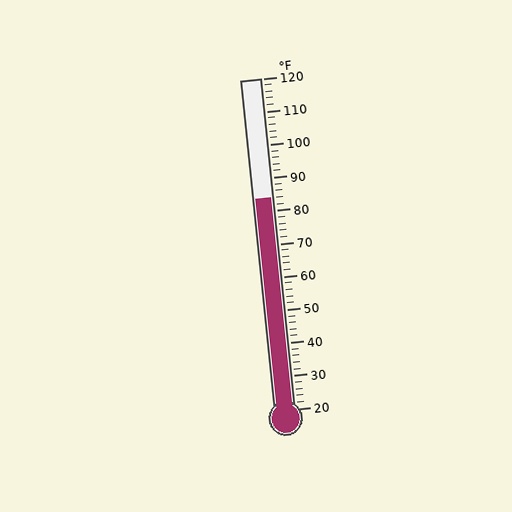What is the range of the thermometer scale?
The thermometer scale ranges from 20°F to 120°F.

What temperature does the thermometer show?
The thermometer shows approximately 84°F.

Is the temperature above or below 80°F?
The temperature is above 80°F.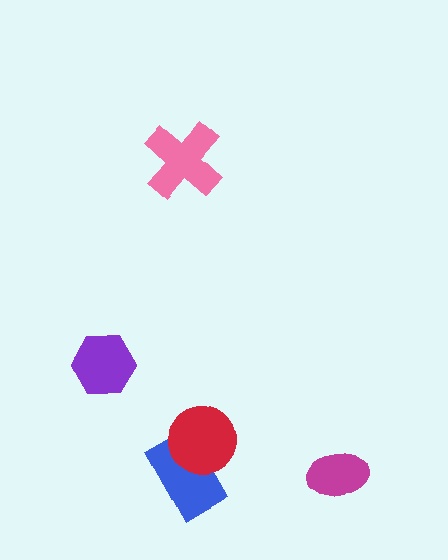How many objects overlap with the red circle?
1 object overlaps with the red circle.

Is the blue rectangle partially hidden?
Yes, it is partially covered by another shape.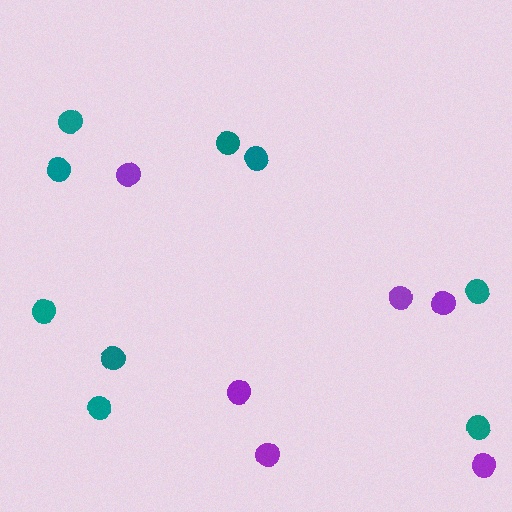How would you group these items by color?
There are 2 groups: one group of purple circles (6) and one group of teal circles (9).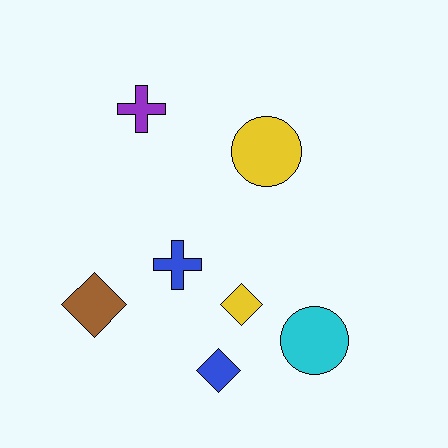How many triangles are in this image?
There are no triangles.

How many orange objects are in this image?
There are no orange objects.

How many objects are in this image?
There are 7 objects.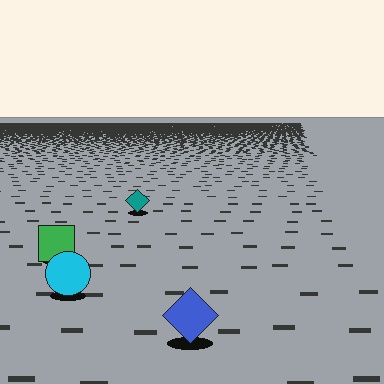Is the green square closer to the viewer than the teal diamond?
Yes. The green square is closer — you can tell from the texture gradient: the ground texture is coarser near it.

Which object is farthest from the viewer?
The teal diamond is farthest from the viewer. It appears smaller and the ground texture around it is denser.